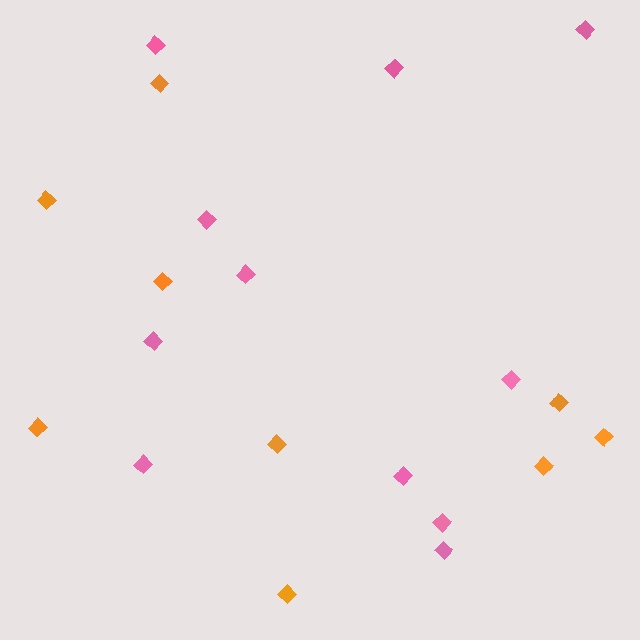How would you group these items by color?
There are 2 groups: one group of orange diamonds (9) and one group of pink diamonds (11).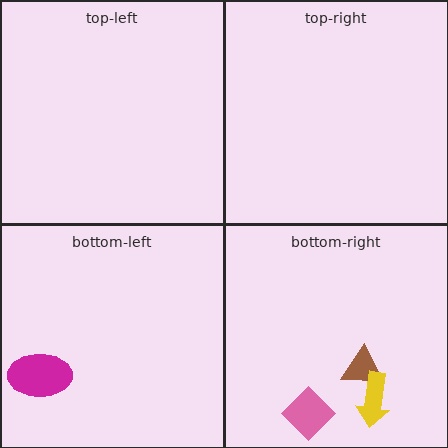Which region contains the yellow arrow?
The bottom-right region.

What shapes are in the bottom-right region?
The brown triangle, the pink diamond, the yellow arrow.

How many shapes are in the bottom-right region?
3.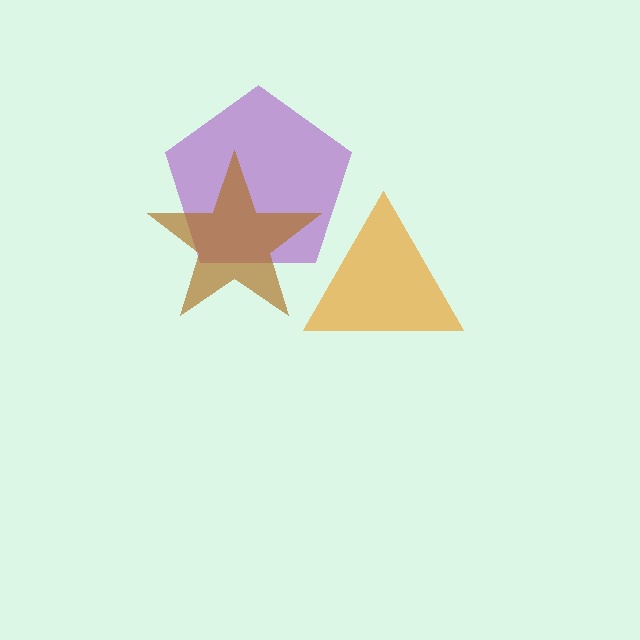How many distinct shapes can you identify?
There are 3 distinct shapes: a purple pentagon, an orange triangle, a brown star.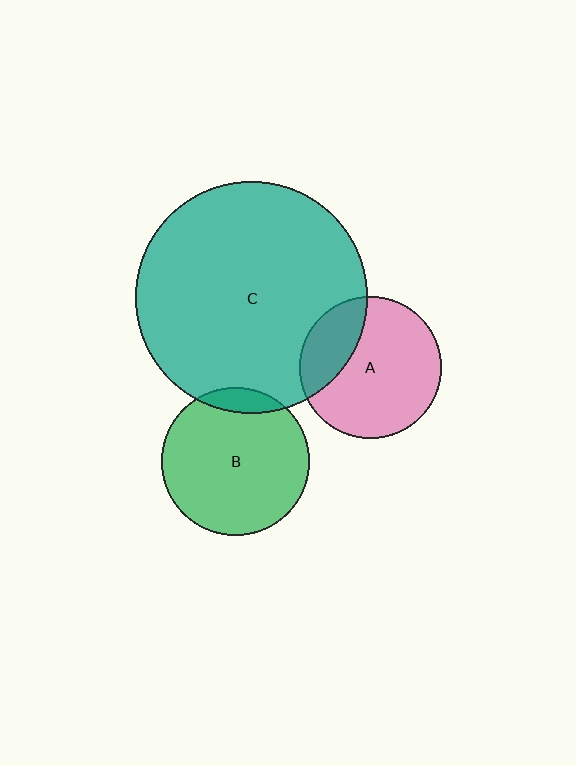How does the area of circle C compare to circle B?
Approximately 2.5 times.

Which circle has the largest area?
Circle C (teal).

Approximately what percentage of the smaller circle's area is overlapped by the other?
Approximately 25%.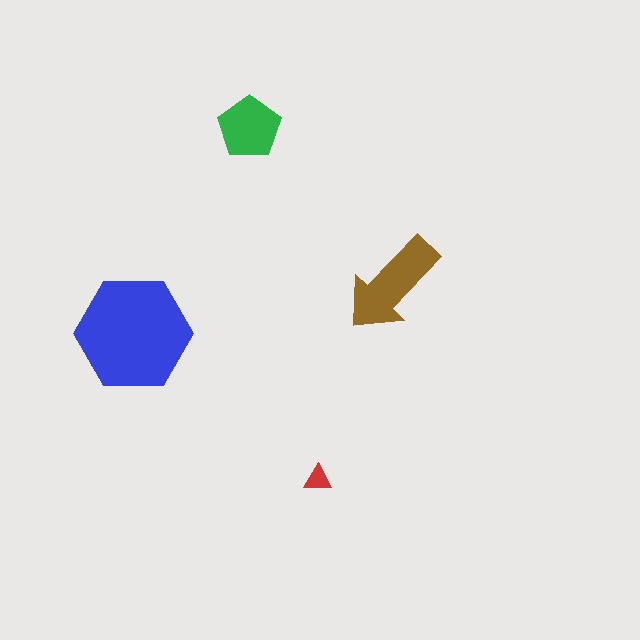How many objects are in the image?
There are 4 objects in the image.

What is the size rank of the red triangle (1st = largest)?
4th.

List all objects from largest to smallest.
The blue hexagon, the brown arrow, the green pentagon, the red triangle.